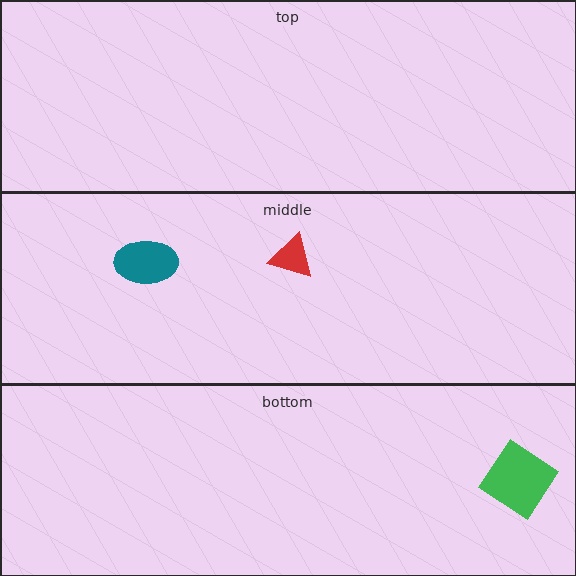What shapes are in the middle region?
The red triangle, the teal ellipse.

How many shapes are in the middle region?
2.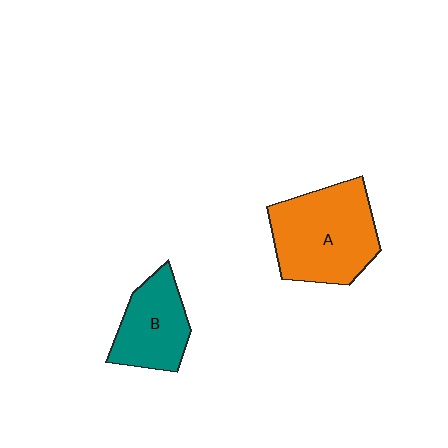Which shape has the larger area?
Shape A (orange).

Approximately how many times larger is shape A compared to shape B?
Approximately 1.5 times.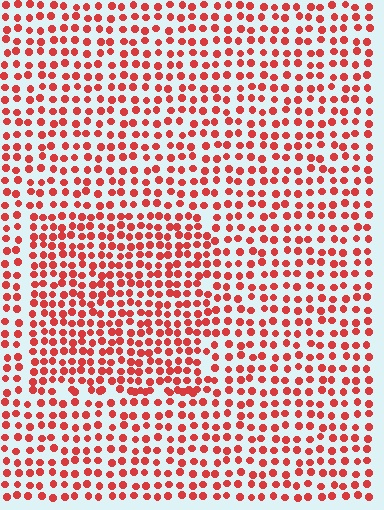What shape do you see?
I see a rectangle.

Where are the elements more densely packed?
The elements are more densely packed inside the rectangle boundary.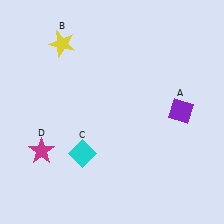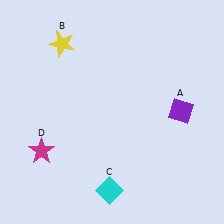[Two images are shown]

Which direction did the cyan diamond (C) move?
The cyan diamond (C) moved down.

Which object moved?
The cyan diamond (C) moved down.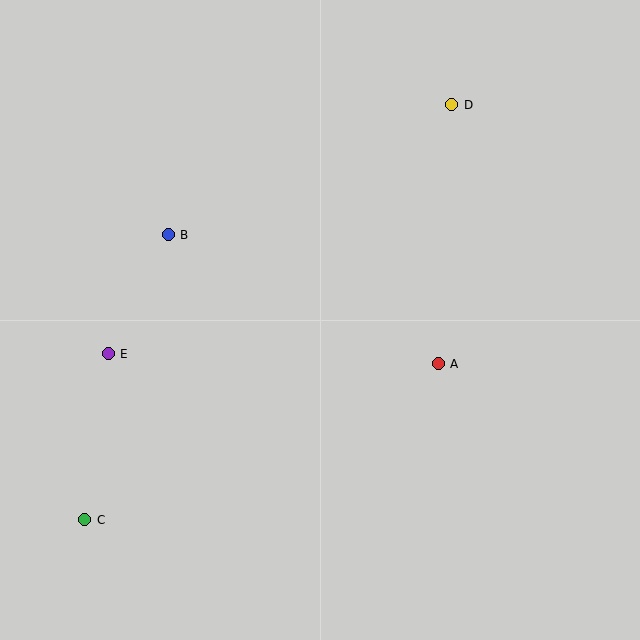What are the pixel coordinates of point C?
Point C is at (85, 520).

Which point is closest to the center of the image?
Point A at (438, 364) is closest to the center.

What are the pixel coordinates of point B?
Point B is at (168, 235).